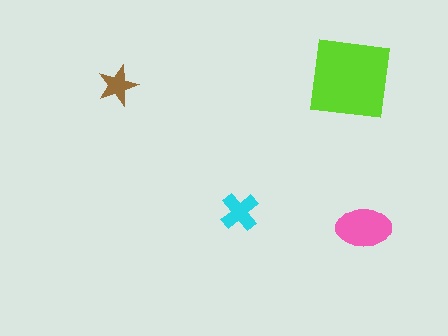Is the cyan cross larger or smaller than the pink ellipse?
Smaller.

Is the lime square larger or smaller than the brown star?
Larger.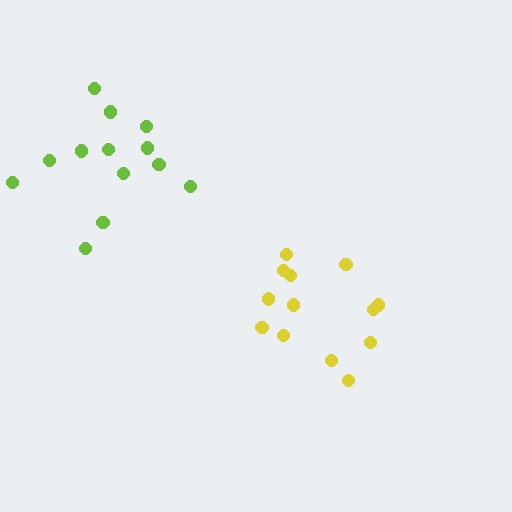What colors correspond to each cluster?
The clusters are colored: yellow, lime.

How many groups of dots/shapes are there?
There are 2 groups.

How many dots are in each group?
Group 1: 13 dots, Group 2: 13 dots (26 total).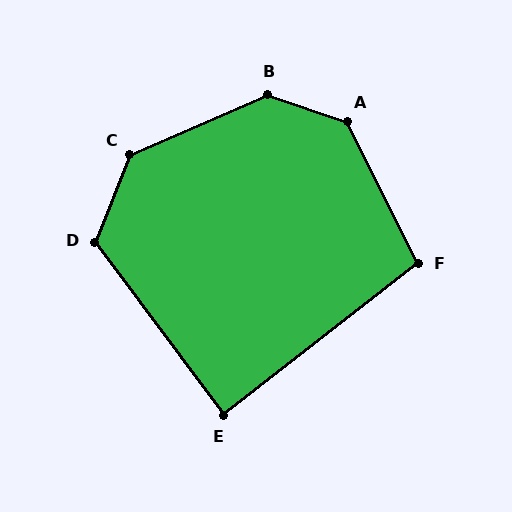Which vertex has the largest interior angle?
B, at approximately 137 degrees.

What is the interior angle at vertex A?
Approximately 136 degrees (obtuse).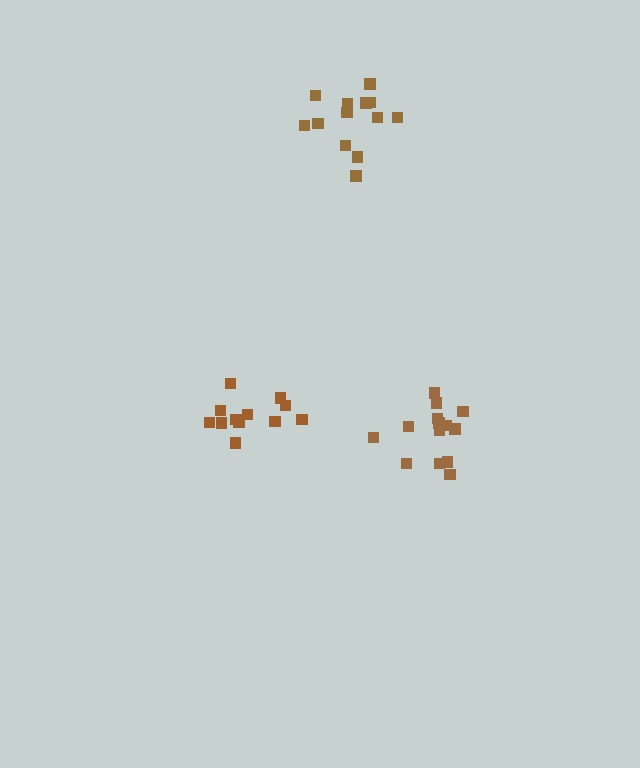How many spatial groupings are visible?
There are 3 spatial groupings.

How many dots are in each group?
Group 1: 14 dots, Group 2: 13 dots, Group 3: 12 dots (39 total).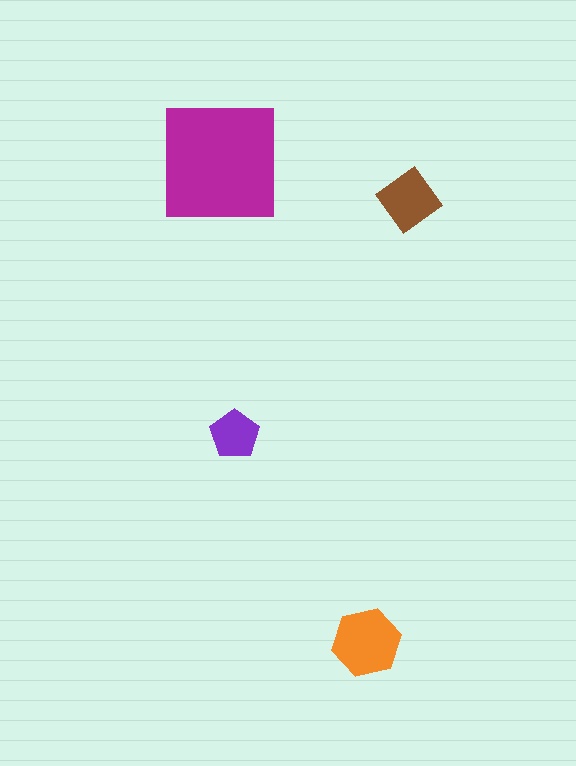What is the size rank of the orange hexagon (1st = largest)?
2nd.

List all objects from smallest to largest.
The purple pentagon, the brown diamond, the orange hexagon, the magenta square.